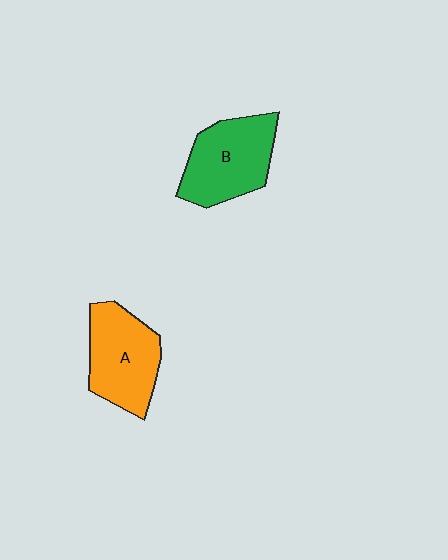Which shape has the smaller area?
Shape A (orange).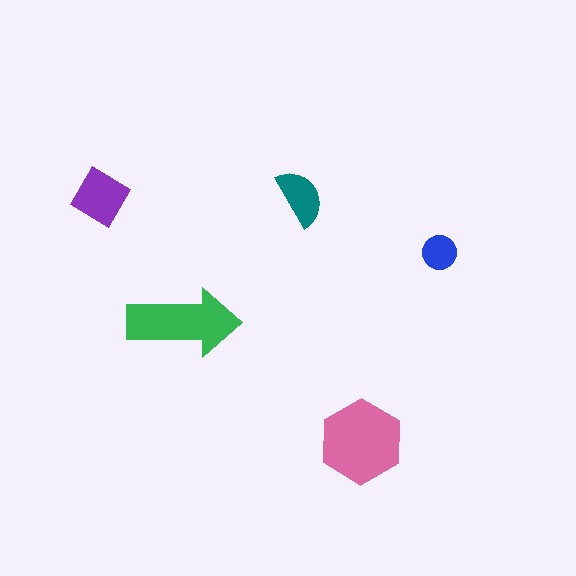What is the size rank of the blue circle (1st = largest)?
5th.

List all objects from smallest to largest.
The blue circle, the teal semicircle, the purple diamond, the green arrow, the pink hexagon.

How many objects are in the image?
There are 5 objects in the image.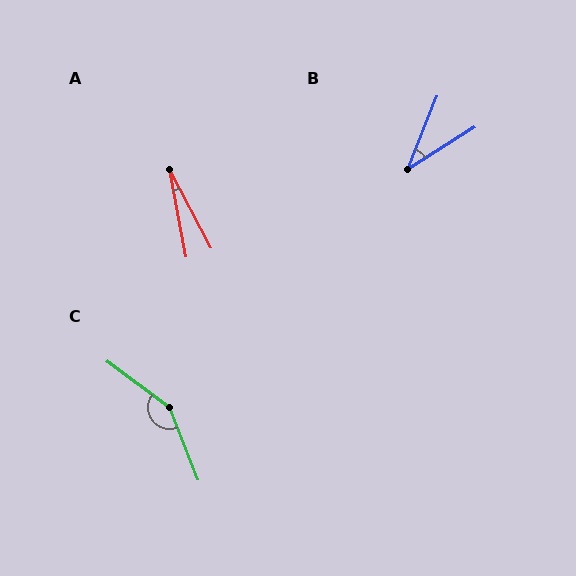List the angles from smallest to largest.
A (17°), B (36°), C (148°).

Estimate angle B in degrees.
Approximately 36 degrees.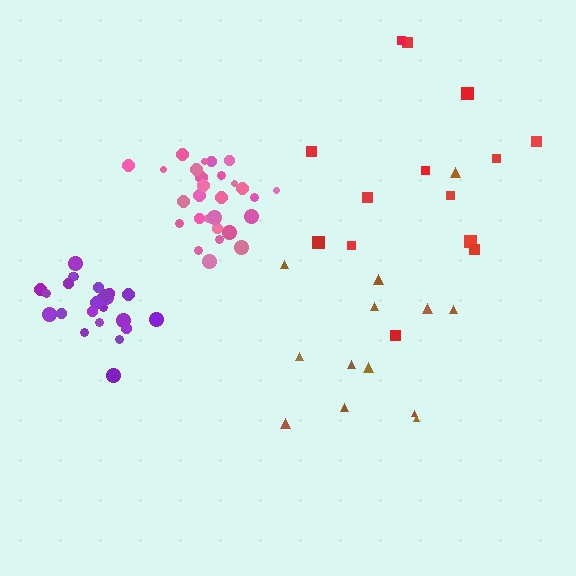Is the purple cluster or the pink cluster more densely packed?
Purple.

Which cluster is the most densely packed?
Purple.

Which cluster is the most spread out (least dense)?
Red.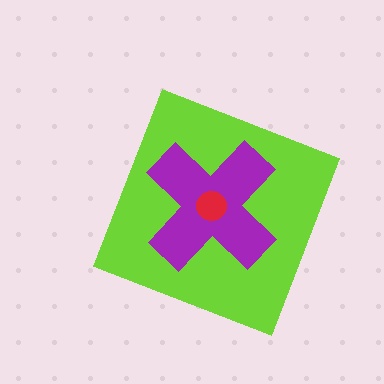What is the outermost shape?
The lime diamond.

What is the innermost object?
The red circle.